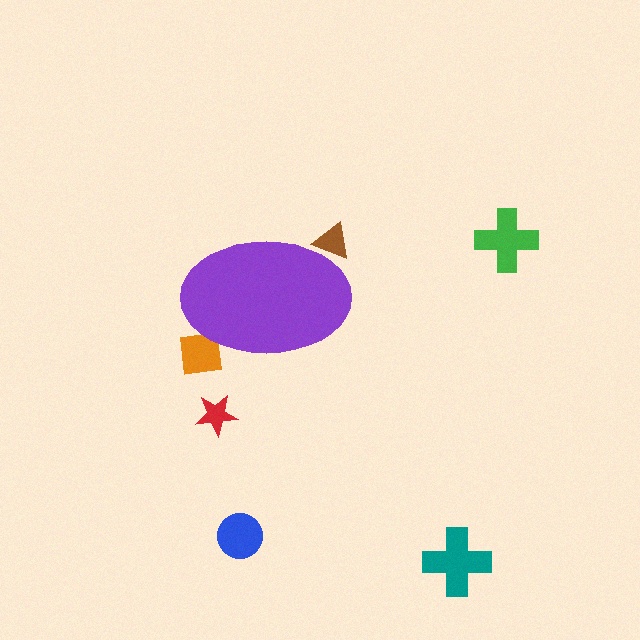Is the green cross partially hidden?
No, the green cross is fully visible.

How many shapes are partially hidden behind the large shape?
2 shapes are partially hidden.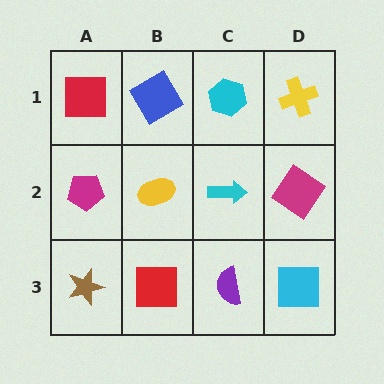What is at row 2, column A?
A magenta pentagon.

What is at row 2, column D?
A magenta diamond.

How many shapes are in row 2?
4 shapes.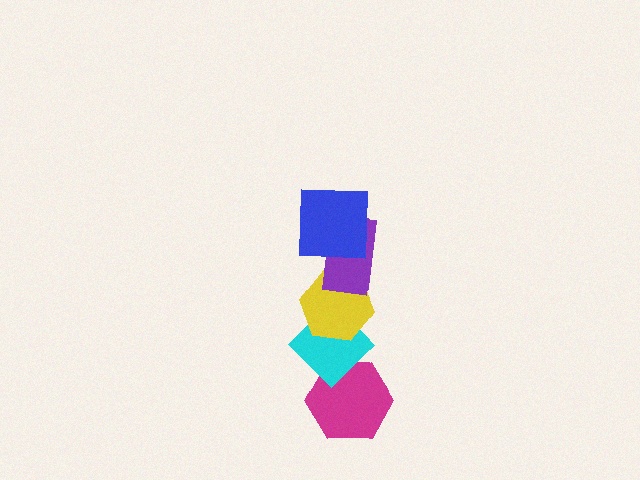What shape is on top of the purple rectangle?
The blue square is on top of the purple rectangle.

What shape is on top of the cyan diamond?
The yellow hexagon is on top of the cyan diamond.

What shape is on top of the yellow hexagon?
The purple rectangle is on top of the yellow hexagon.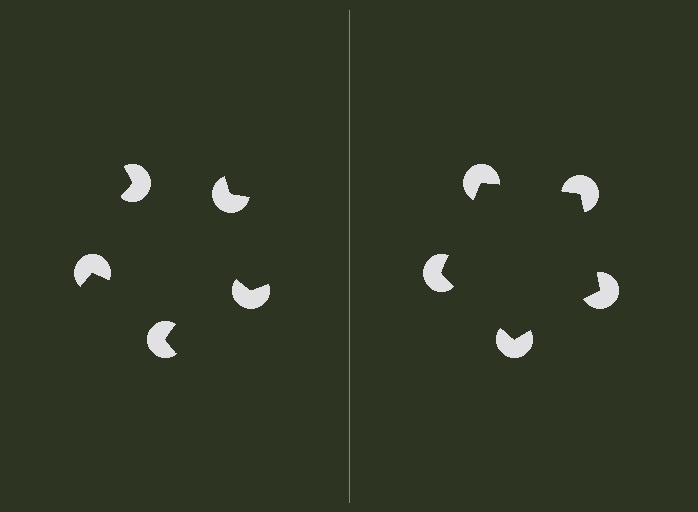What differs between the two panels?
The pac-man discs are positioned identically on both sides; only the wedge orientations differ. On the right they align to a pentagon; on the left they are misaligned.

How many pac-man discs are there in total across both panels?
10 — 5 on each side.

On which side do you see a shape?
An illusory pentagon appears on the right side. On the left side the wedge cuts are rotated, so no coherent shape forms.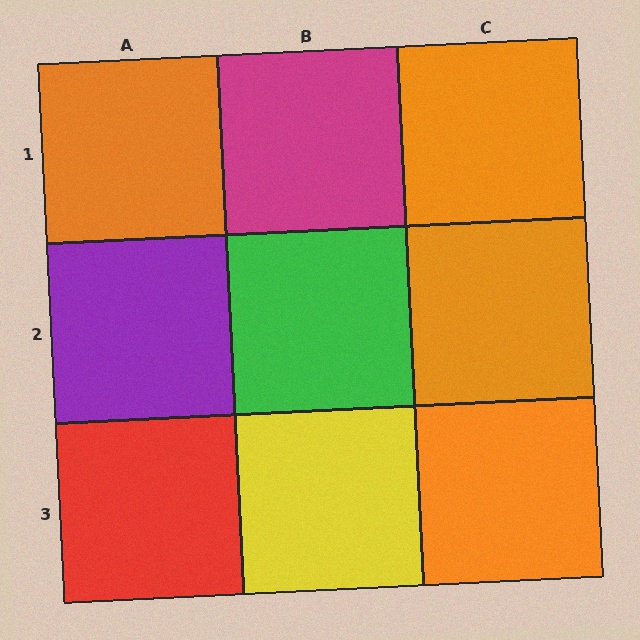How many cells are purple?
1 cell is purple.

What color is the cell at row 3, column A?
Red.